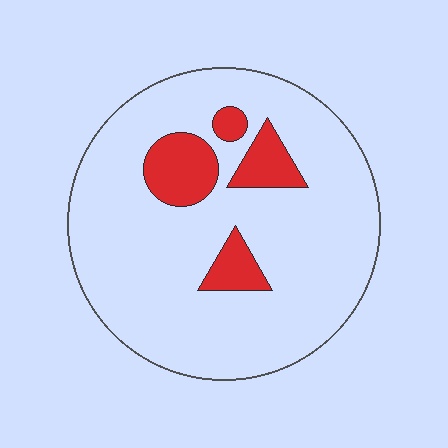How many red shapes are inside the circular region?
4.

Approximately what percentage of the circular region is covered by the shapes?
Approximately 15%.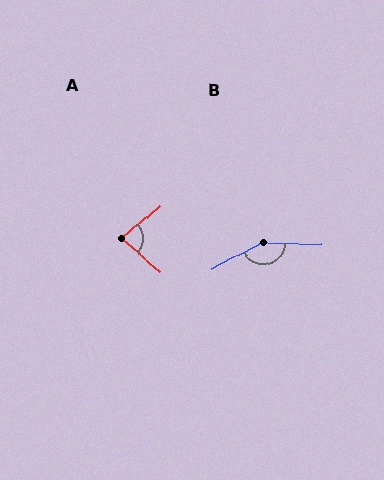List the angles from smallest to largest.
A (81°), B (151°).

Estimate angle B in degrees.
Approximately 151 degrees.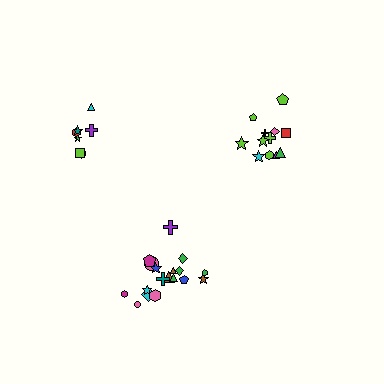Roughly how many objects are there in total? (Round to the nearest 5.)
Roughly 35 objects in total.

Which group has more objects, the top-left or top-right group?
The top-right group.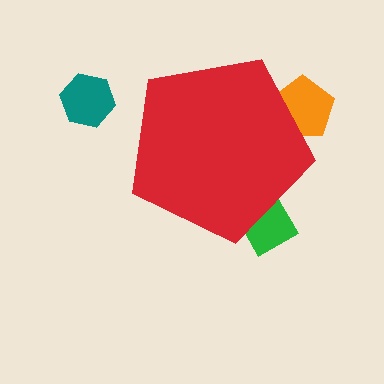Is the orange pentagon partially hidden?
Yes, the orange pentagon is partially hidden behind the red pentagon.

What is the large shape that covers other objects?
A red pentagon.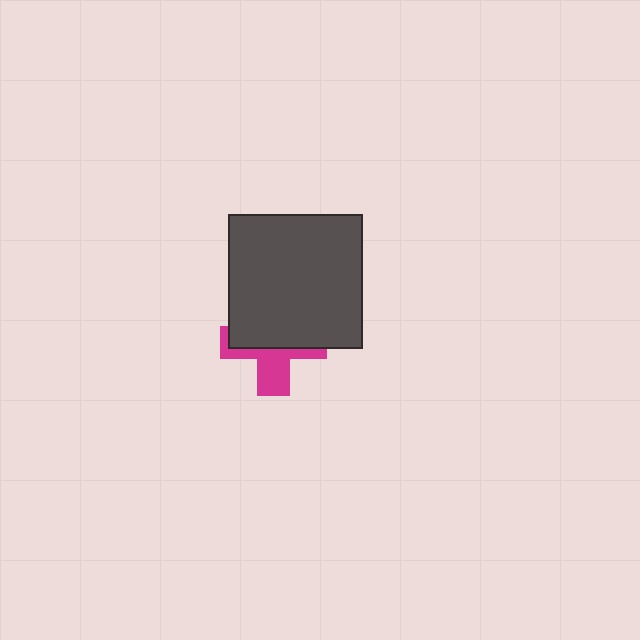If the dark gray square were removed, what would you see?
You would see the complete magenta cross.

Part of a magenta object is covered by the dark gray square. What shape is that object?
It is a cross.